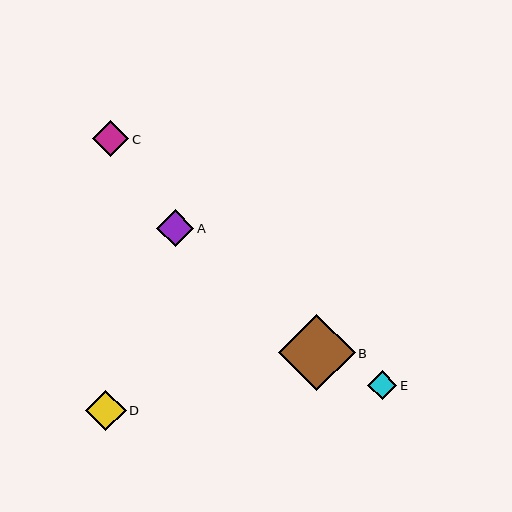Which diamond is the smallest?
Diamond E is the smallest with a size of approximately 29 pixels.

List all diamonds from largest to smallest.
From largest to smallest: B, D, A, C, E.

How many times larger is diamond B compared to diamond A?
Diamond B is approximately 2.1 times the size of diamond A.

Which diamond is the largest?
Diamond B is the largest with a size of approximately 77 pixels.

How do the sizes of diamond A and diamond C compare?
Diamond A and diamond C are approximately the same size.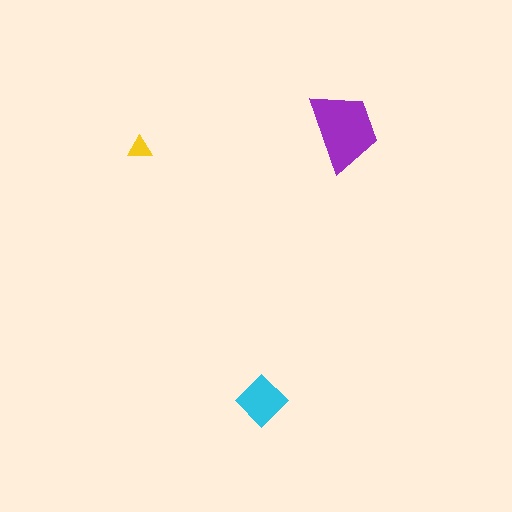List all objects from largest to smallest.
The purple trapezoid, the cyan diamond, the yellow triangle.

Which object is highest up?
The purple trapezoid is topmost.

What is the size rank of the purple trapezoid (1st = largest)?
1st.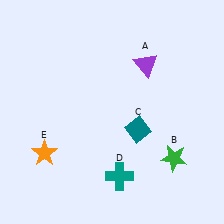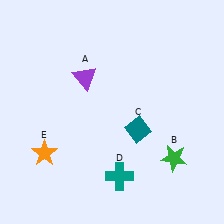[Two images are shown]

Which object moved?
The purple triangle (A) moved left.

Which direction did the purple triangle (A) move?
The purple triangle (A) moved left.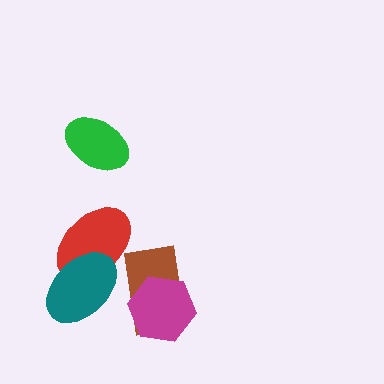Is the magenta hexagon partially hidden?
No, no other shape covers it.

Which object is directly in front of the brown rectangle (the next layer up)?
The magenta hexagon is directly in front of the brown rectangle.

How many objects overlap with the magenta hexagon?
1 object overlaps with the magenta hexagon.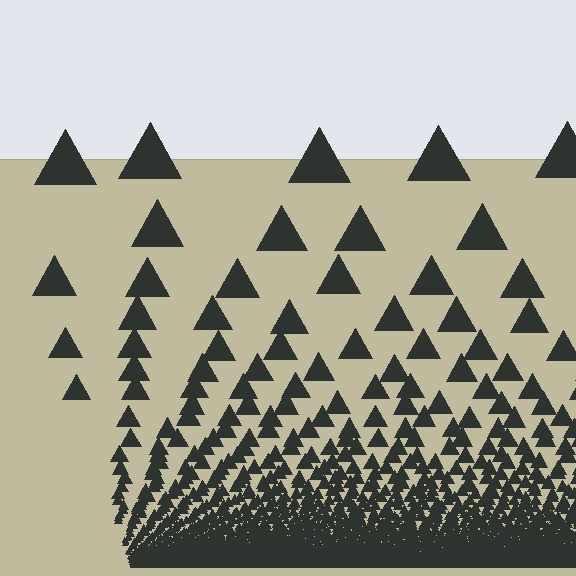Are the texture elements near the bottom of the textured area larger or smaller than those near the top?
Smaller. The gradient is inverted — elements near the bottom are smaller and denser.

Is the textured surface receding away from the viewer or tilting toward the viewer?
The surface appears to tilt toward the viewer. Texture elements get larger and sparser toward the top.